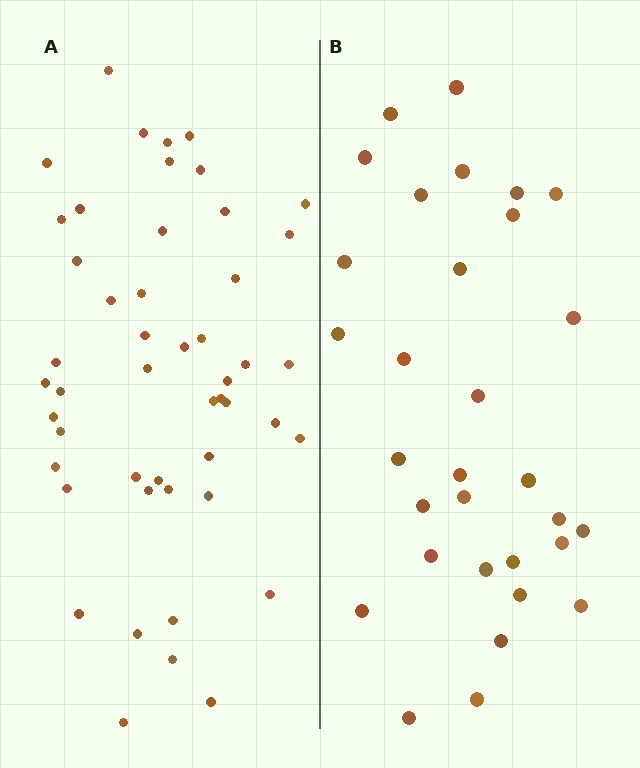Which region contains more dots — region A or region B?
Region A (the left region) has more dots.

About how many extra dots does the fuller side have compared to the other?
Region A has approximately 20 more dots than region B.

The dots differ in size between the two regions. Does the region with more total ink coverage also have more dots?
No. Region B has more total ink coverage because its dots are larger, but region A actually contains more individual dots. Total area can be misleading — the number of items is what matters here.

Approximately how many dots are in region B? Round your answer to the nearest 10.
About 30 dots. (The exact count is 31, which rounds to 30.)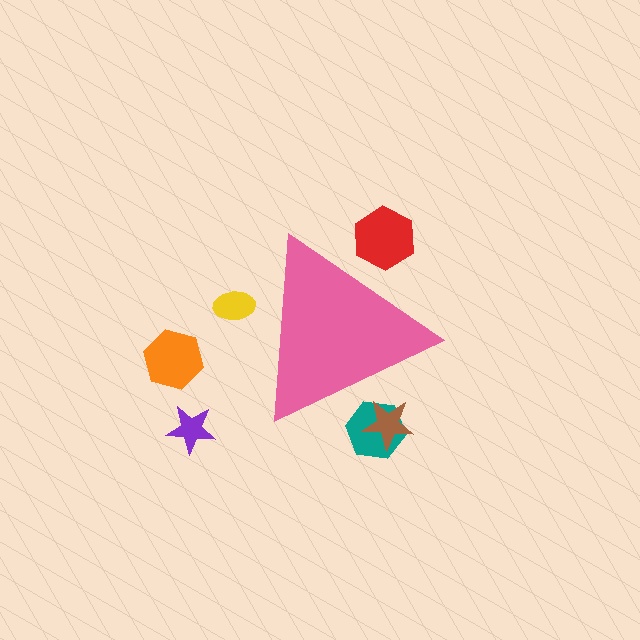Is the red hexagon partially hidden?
Yes, the red hexagon is partially hidden behind the pink triangle.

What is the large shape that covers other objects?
A pink triangle.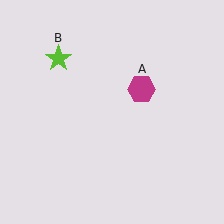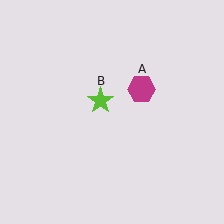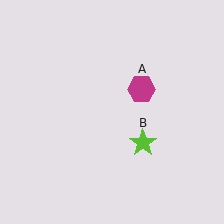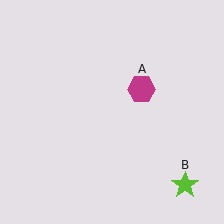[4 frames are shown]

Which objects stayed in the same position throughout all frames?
Magenta hexagon (object A) remained stationary.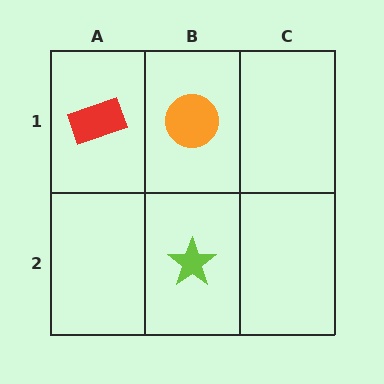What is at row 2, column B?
A lime star.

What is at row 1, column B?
An orange circle.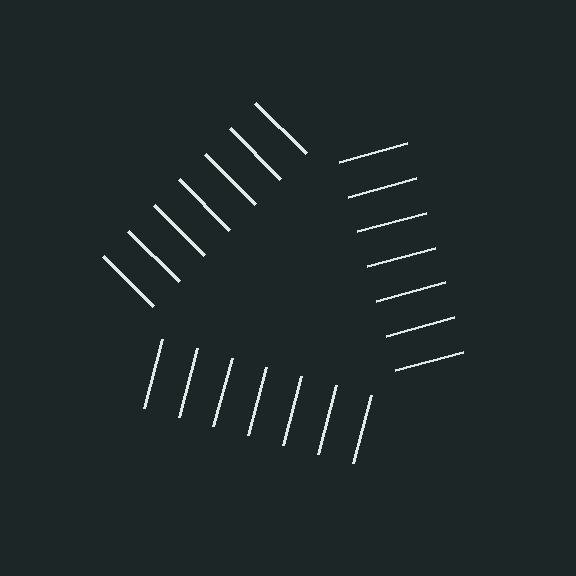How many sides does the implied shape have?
3 sides — the line-ends trace a triangle.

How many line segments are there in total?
21 — 7 along each of the 3 edges.